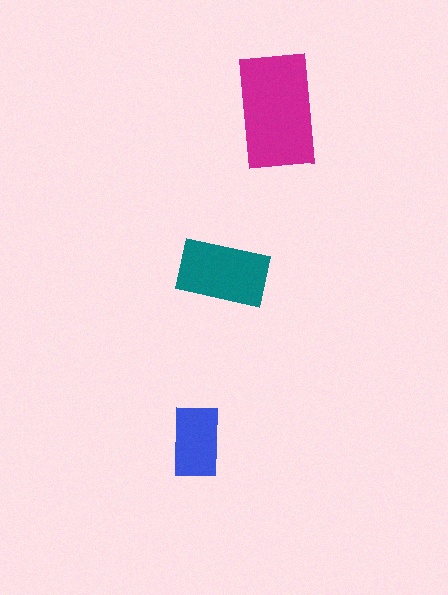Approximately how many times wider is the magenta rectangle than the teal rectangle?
About 1.5 times wider.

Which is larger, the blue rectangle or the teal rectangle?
The teal one.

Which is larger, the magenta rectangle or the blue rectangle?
The magenta one.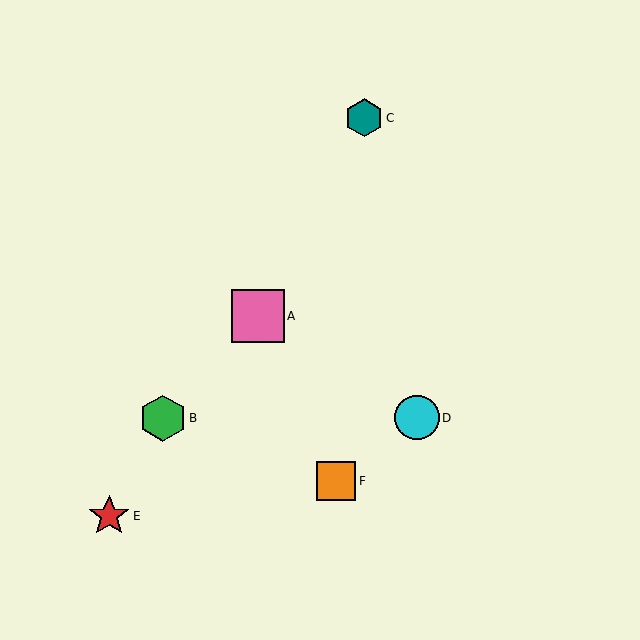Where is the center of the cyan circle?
The center of the cyan circle is at (417, 418).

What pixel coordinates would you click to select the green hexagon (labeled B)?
Click at (163, 418) to select the green hexagon B.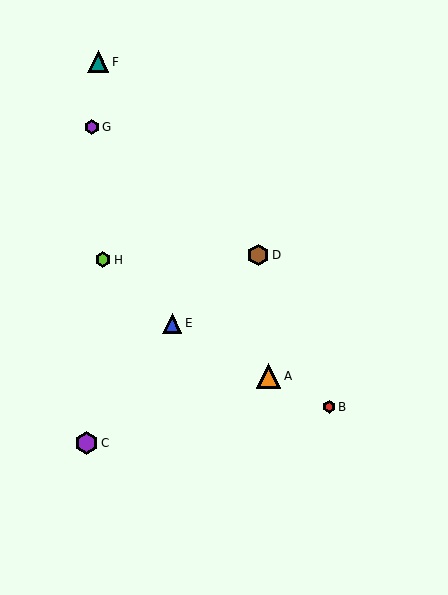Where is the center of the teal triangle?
The center of the teal triangle is at (98, 62).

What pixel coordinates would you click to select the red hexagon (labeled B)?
Click at (329, 407) to select the red hexagon B.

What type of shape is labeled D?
Shape D is a brown hexagon.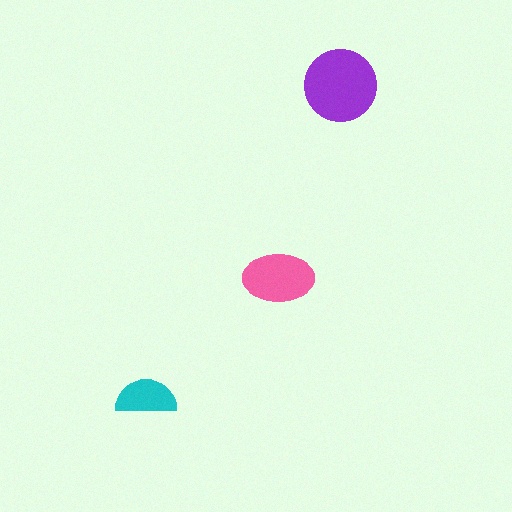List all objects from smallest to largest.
The cyan semicircle, the pink ellipse, the purple circle.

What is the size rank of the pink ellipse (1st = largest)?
2nd.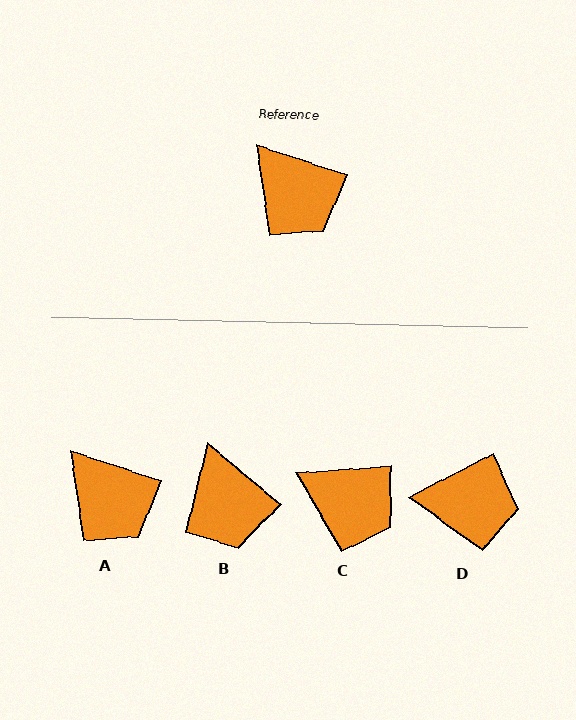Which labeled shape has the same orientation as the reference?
A.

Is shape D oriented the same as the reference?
No, it is off by about 46 degrees.